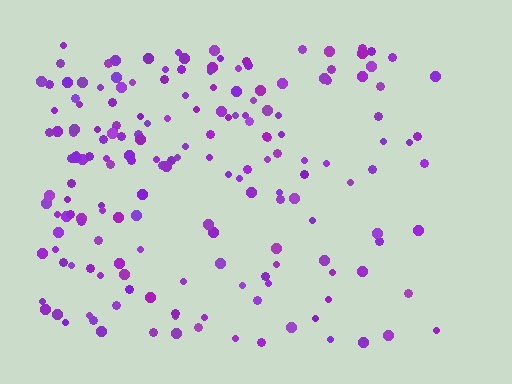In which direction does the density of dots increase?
From right to left, with the left side densest.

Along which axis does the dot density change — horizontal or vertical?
Horizontal.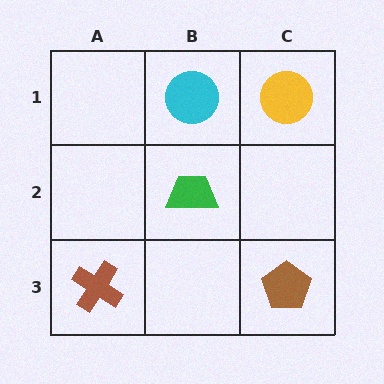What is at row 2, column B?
A green trapezoid.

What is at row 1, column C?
A yellow circle.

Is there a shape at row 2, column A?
No, that cell is empty.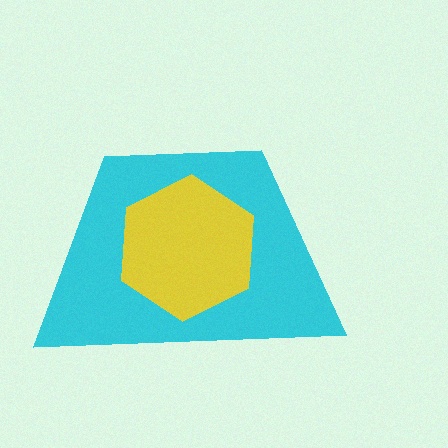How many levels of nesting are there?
2.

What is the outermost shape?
The cyan trapezoid.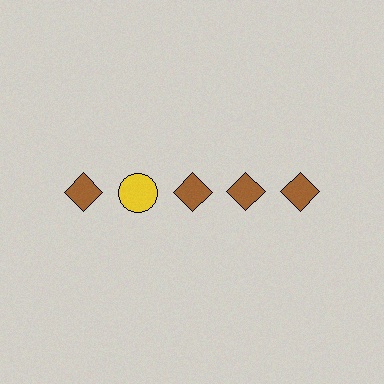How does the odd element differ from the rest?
It differs in both color (yellow instead of brown) and shape (circle instead of diamond).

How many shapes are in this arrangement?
There are 5 shapes arranged in a grid pattern.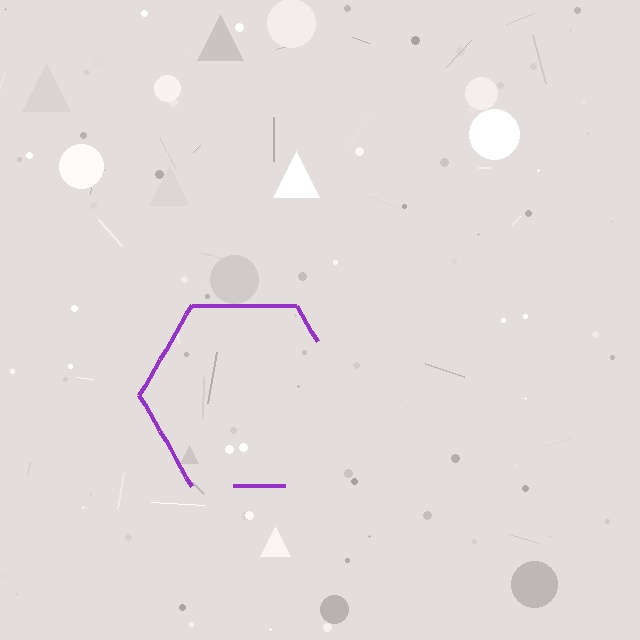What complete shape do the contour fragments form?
The contour fragments form a hexagon.